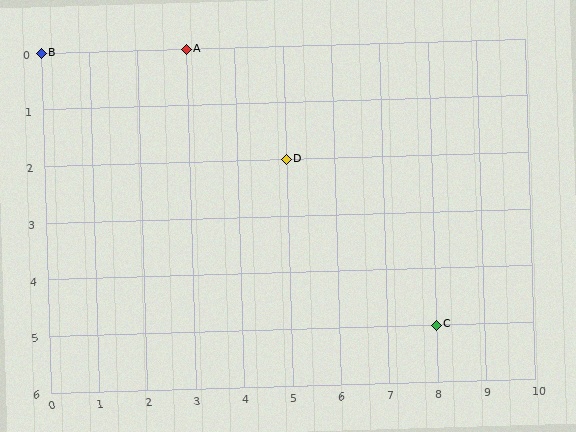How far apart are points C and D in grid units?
Points C and D are 3 columns and 3 rows apart (about 4.2 grid units diagonally).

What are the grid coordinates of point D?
Point D is at grid coordinates (5, 2).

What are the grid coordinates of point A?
Point A is at grid coordinates (3, 0).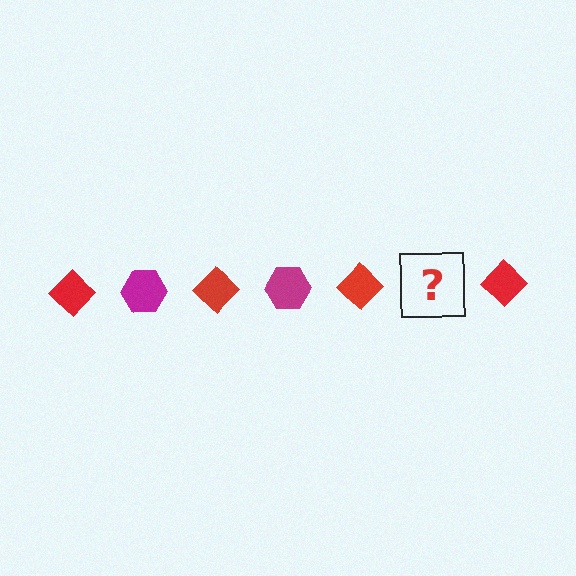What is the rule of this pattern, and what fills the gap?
The rule is that the pattern alternates between red diamond and magenta hexagon. The gap should be filled with a magenta hexagon.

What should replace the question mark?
The question mark should be replaced with a magenta hexagon.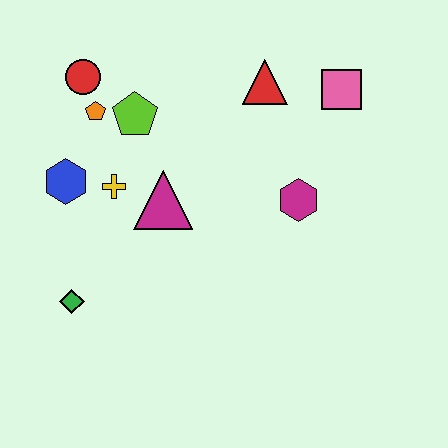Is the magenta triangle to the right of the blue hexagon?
Yes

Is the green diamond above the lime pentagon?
No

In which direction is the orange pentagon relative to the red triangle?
The orange pentagon is to the left of the red triangle.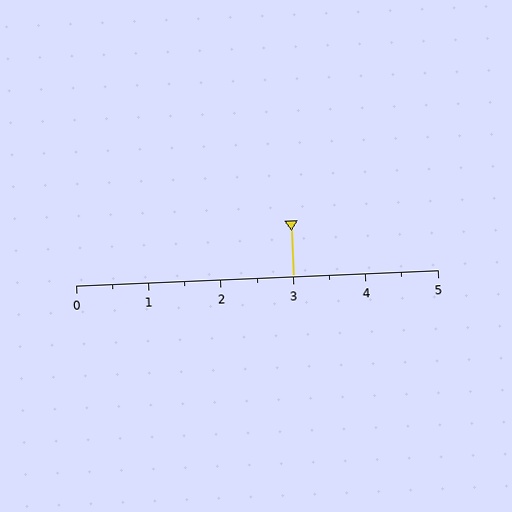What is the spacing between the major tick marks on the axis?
The major ticks are spaced 1 apart.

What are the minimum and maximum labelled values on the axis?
The axis runs from 0 to 5.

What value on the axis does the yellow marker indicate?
The marker indicates approximately 3.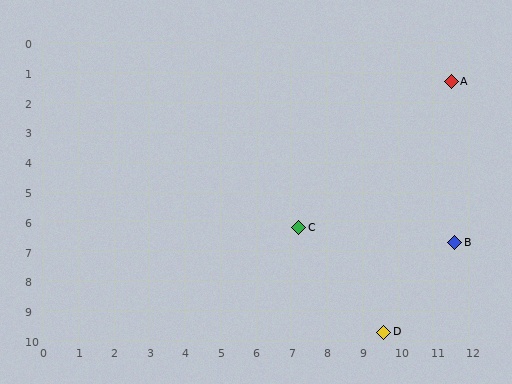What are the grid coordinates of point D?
Point D is at approximately (9.6, 9.7).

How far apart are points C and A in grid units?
Points C and A are about 6.5 grid units apart.